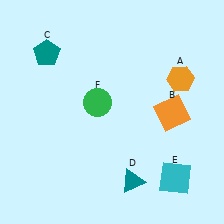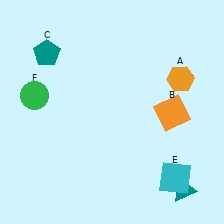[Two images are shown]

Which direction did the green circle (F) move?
The green circle (F) moved left.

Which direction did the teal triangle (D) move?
The teal triangle (D) moved right.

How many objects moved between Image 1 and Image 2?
2 objects moved between the two images.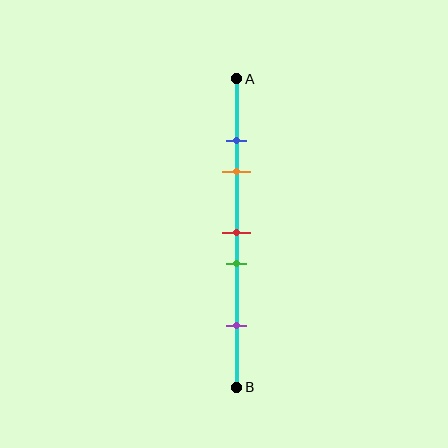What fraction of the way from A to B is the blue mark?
The blue mark is approximately 20% (0.2) of the way from A to B.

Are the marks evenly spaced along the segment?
No, the marks are not evenly spaced.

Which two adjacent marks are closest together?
The blue and orange marks are the closest adjacent pair.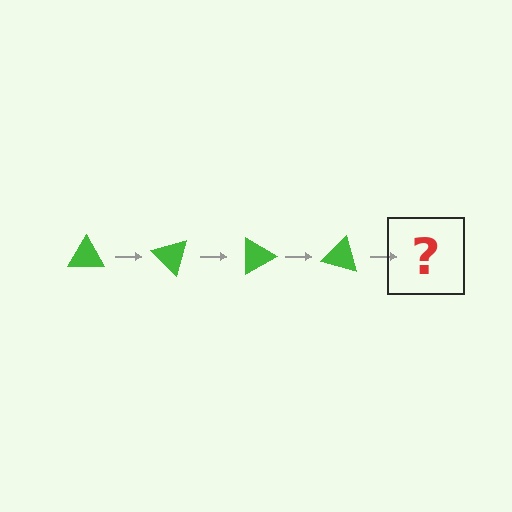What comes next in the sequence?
The next element should be a green triangle rotated 180 degrees.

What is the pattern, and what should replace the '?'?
The pattern is that the triangle rotates 45 degrees each step. The '?' should be a green triangle rotated 180 degrees.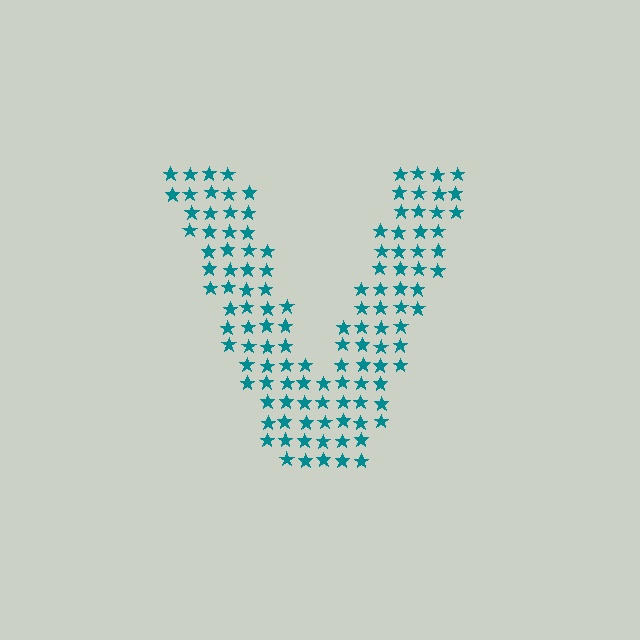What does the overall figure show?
The overall figure shows the letter V.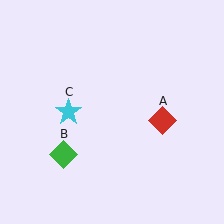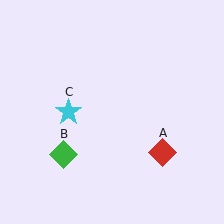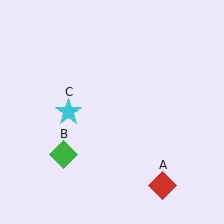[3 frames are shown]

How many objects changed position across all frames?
1 object changed position: red diamond (object A).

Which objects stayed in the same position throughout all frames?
Green diamond (object B) and cyan star (object C) remained stationary.